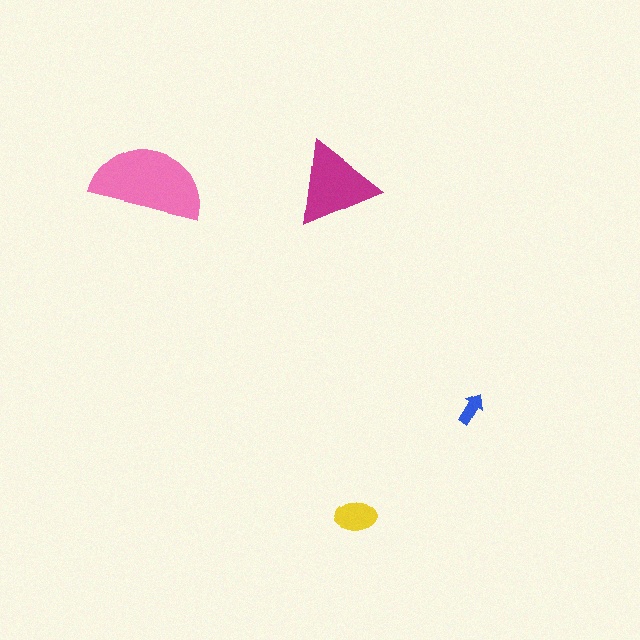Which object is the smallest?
The blue arrow.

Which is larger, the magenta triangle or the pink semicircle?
The pink semicircle.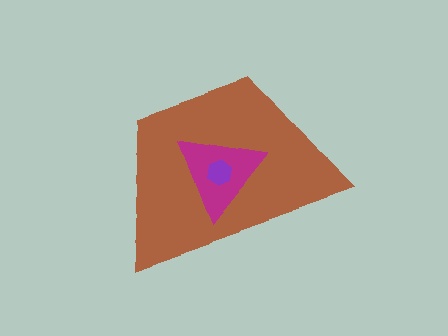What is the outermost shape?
The brown trapezoid.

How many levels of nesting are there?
3.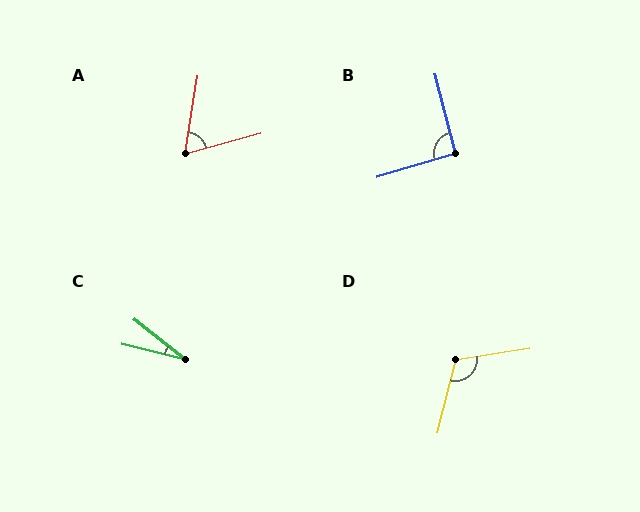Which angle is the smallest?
C, at approximately 24 degrees.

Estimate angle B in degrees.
Approximately 92 degrees.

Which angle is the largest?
D, at approximately 113 degrees.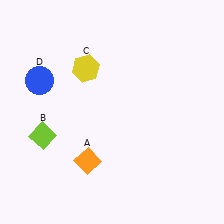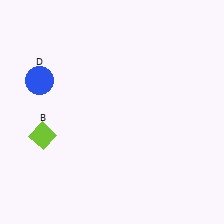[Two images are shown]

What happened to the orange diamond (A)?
The orange diamond (A) was removed in Image 2. It was in the bottom-left area of Image 1.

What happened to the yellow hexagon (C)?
The yellow hexagon (C) was removed in Image 2. It was in the top-left area of Image 1.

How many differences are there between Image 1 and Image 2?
There are 2 differences between the two images.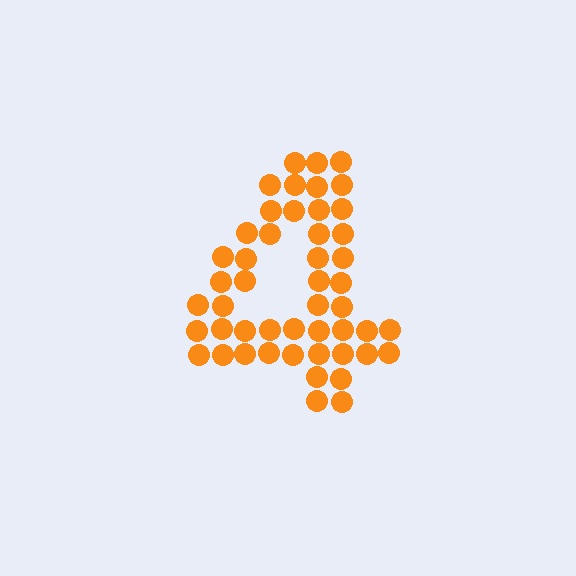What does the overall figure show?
The overall figure shows the digit 4.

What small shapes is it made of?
It is made of small circles.